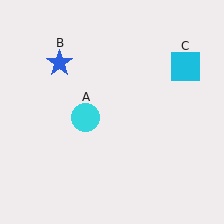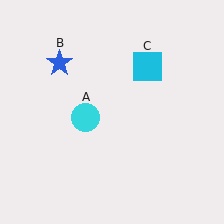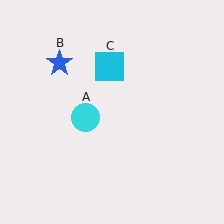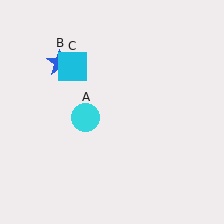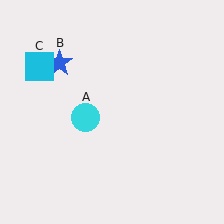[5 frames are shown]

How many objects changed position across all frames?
1 object changed position: cyan square (object C).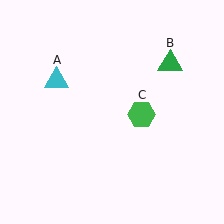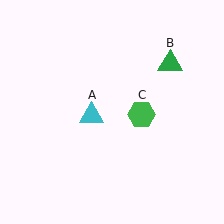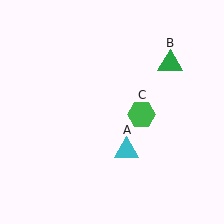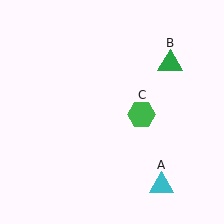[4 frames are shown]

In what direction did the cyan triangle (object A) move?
The cyan triangle (object A) moved down and to the right.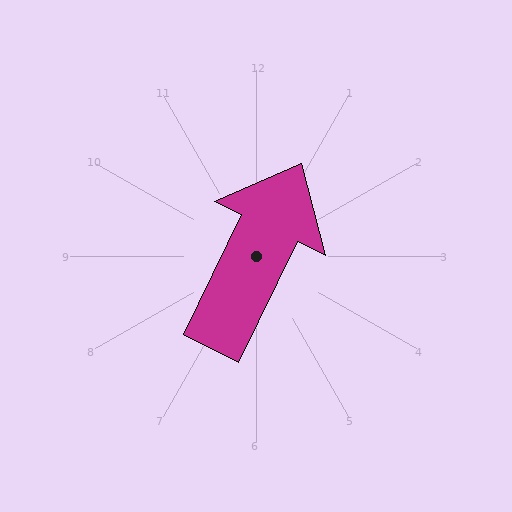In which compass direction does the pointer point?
Northeast.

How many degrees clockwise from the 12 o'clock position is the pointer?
Approximately 26 degrees.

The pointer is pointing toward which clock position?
Roughly 1 o'clock.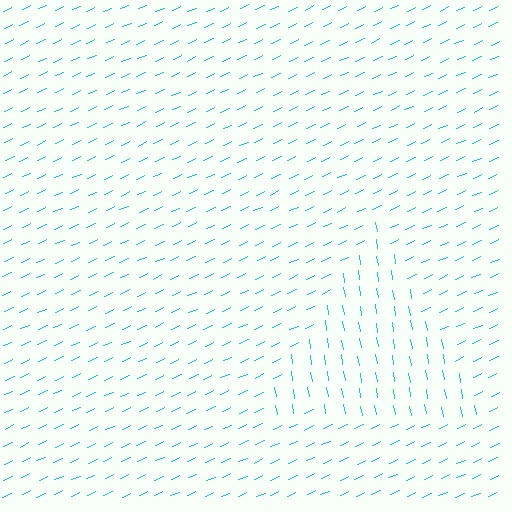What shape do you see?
I see a triangle.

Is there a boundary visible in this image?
Yes, there is a texture boundary formed by a change in line orientation.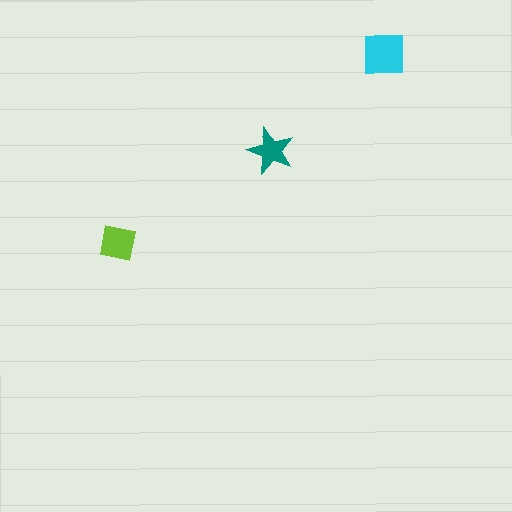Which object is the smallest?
The teal star.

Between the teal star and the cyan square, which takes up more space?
The cyan square.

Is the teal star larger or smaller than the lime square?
Smaller.